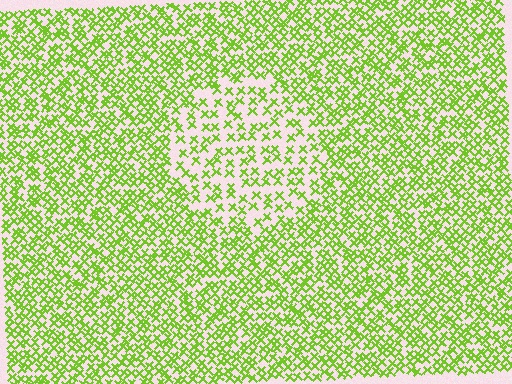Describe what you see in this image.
The image contains small lime elements arranged at two different densities. A circle-shaped region is visible where the elements are less densely packed than the surrounding area.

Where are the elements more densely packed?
The elements are more densely packed outside the circle boundary.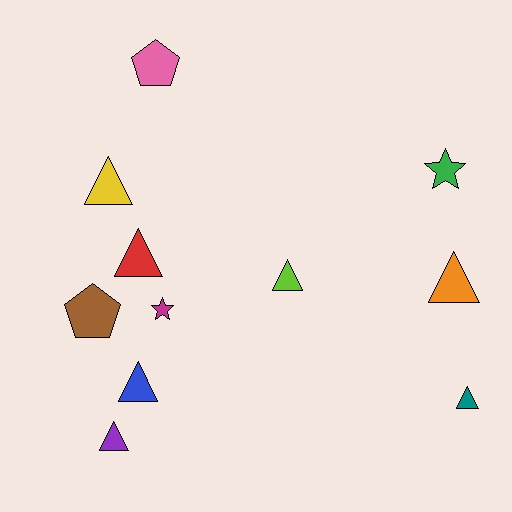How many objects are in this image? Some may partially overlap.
There are 11 objects.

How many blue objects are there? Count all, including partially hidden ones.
There is 1 blue object.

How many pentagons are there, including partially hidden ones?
There are 2 pentagons.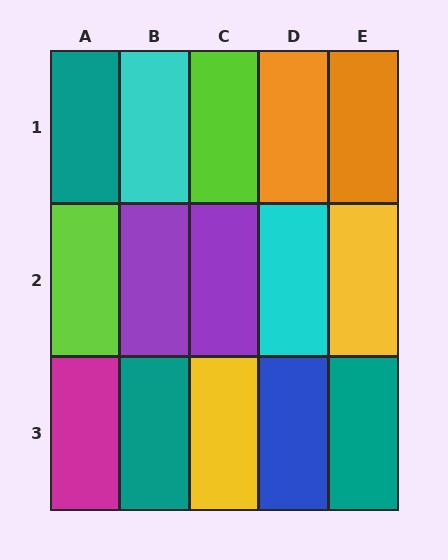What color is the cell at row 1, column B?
Cyan.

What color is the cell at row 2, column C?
Purple.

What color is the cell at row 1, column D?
Orange.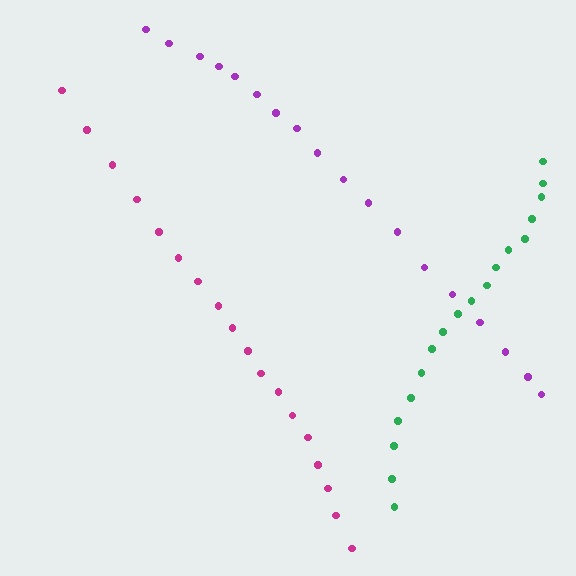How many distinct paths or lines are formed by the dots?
There are 3 distinct paths.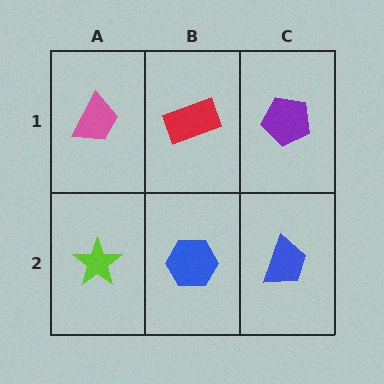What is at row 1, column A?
A pink trapezoid.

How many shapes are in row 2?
3 shapes.